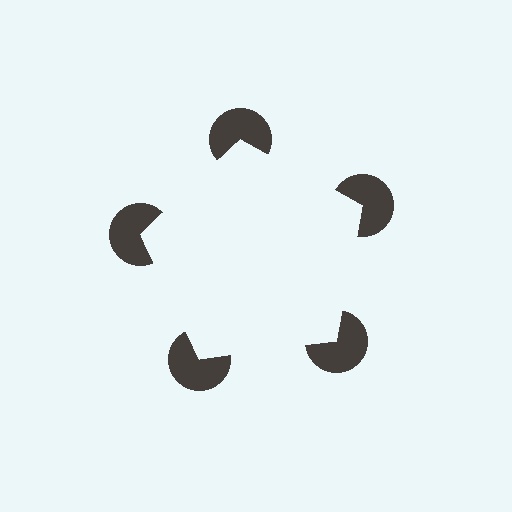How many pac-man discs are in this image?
There are 5 — one at each vertex of the illusory pentagon.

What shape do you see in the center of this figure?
An illusory pentagon — its edges are inferred from the aligned wedge cuts in the pac-man discs, not physically drawn.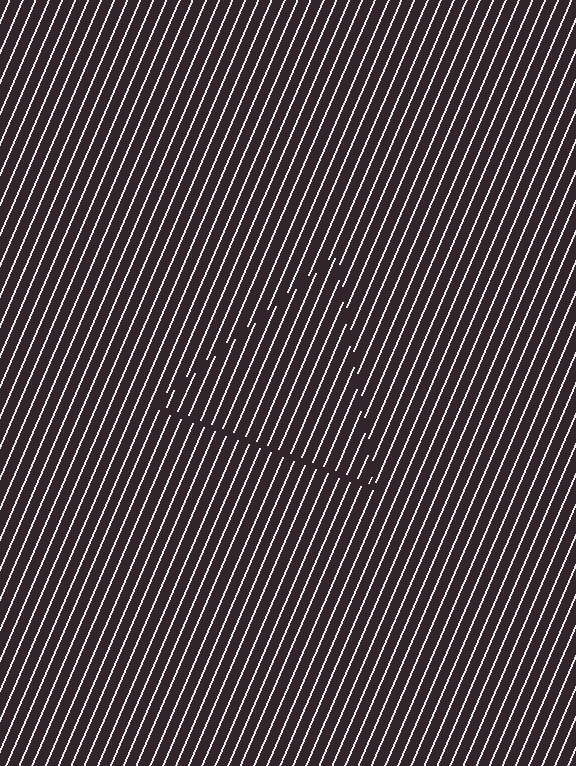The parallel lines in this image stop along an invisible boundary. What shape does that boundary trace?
An illusory triangle. The interior of the shape contains the same grating, shifted by half a period — the contour is defined by the phase discontinuity where line-ends from the inner and outer gratings abut.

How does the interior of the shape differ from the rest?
The interior of the shape contains the same grating, shifted by half a period — the contour is defined by the phase discontinuity where line-ends from the inner and outer gratings abut.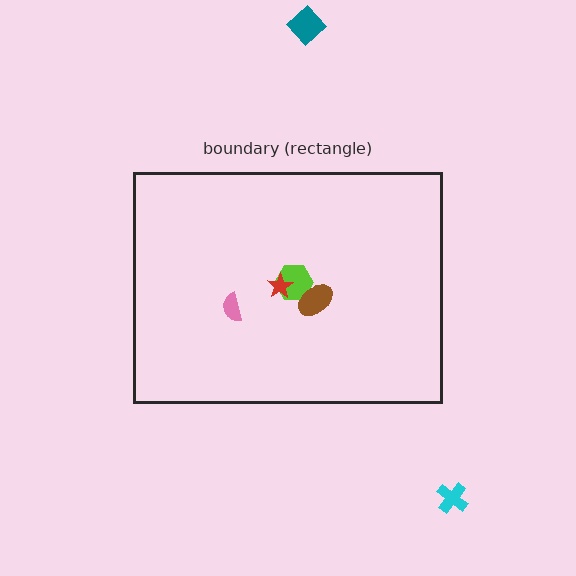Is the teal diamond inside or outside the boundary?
Outside.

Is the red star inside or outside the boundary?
Inside.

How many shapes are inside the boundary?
4 inside, 2 outside.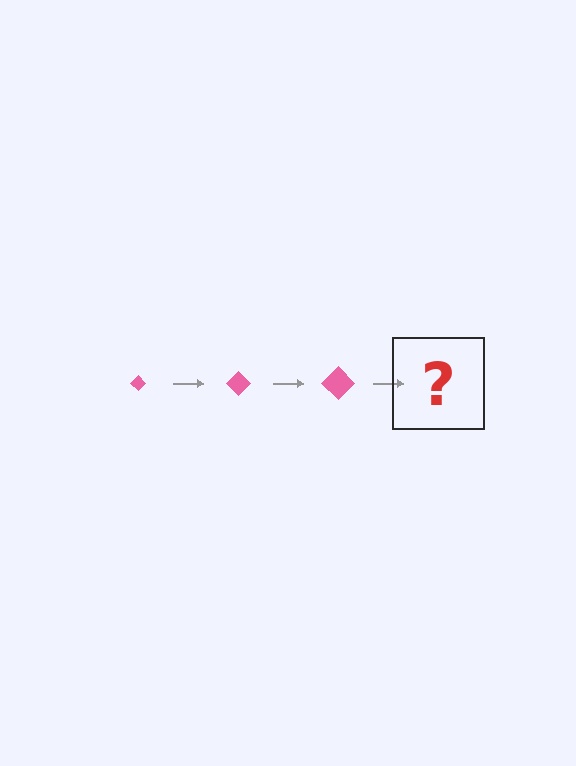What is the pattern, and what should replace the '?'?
The pattern is that the diamond gets progressively larger each step. The '?' should be a pink diamond, larger than the previous one.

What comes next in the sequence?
The next element should be a pink diamond, larger than the previous one.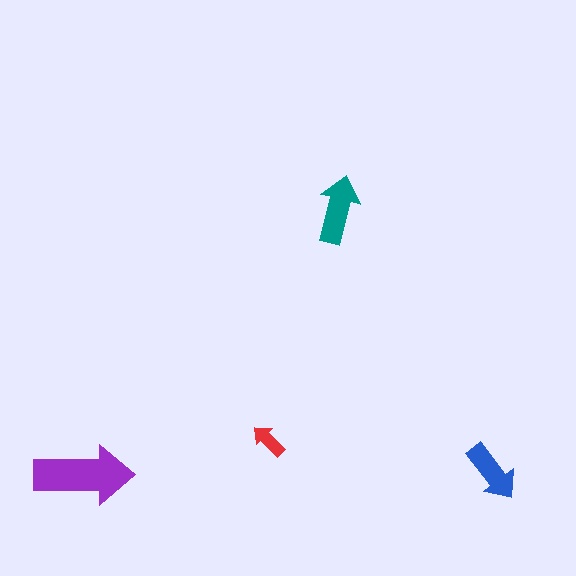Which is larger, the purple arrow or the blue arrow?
The purple one.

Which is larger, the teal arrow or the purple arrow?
The purple one.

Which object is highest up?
The teal arrow is topmost.